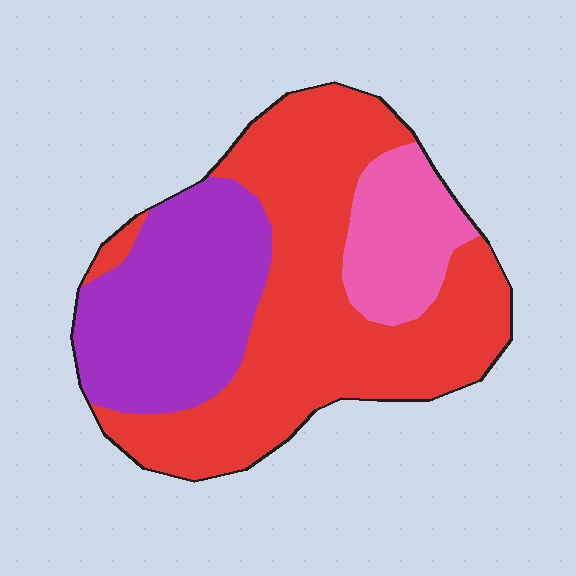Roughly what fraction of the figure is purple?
Purple takes up between a sixth and a third of the figure.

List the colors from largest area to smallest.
From largest to smallest: red, purple, pink.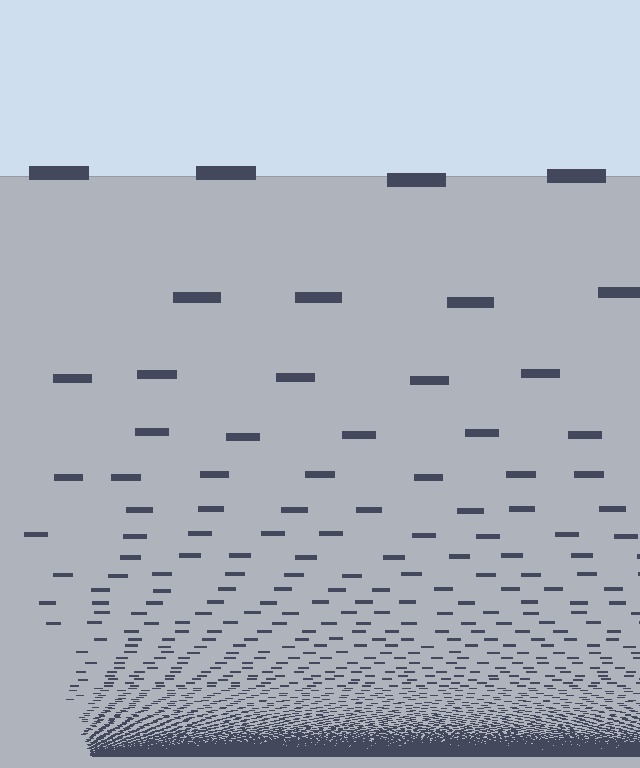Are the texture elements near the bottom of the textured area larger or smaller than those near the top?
Smaller. The gradient is inverted — elements near the bottom are smaller and denser.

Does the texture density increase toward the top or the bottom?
Density increases toward the bottom.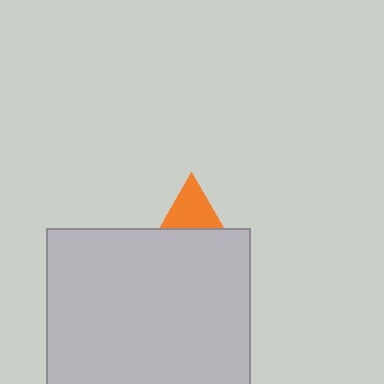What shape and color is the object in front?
The object in front is a light gray rectangle.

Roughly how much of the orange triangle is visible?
A small part of it is visible (roughly 35%).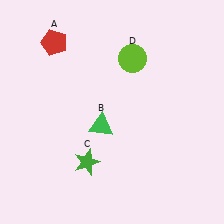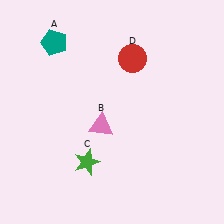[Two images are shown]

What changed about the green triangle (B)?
In Image 1, B is green. In Image 2, it changed to pink.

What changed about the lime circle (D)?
In Image 1, D is lime. In Image 2, it changed to red.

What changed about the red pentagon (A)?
In Image 1, A is red. In Image 2, it changed to teal.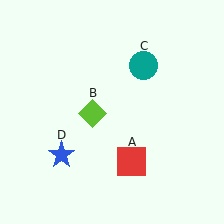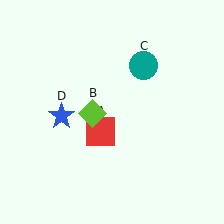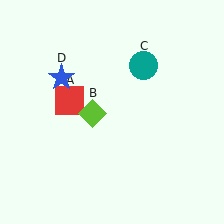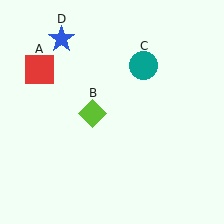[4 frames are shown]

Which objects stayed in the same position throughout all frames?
Lime diamond (object B) and teal circle (object C) remained stationary.